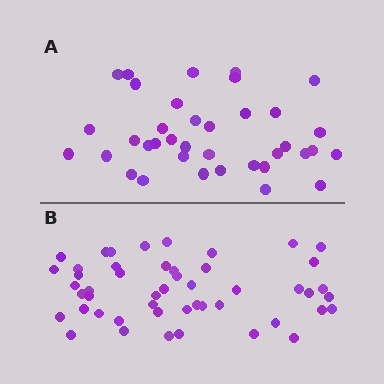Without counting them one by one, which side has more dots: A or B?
Region B (the bottom region) has more dots.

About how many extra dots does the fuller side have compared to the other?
Region B has roughly 12 or so more dots than region A.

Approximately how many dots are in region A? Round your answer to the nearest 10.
About 40 dots. (The exact count is 37, which rounds to 40.)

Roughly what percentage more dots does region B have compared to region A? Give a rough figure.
About 30% more.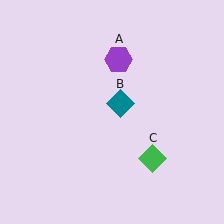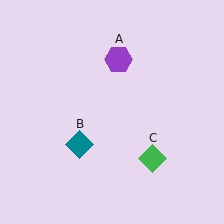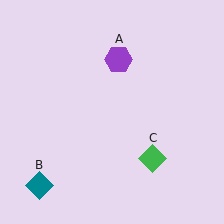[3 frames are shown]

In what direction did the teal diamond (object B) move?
The teal diamond (object B) moved down and to the left.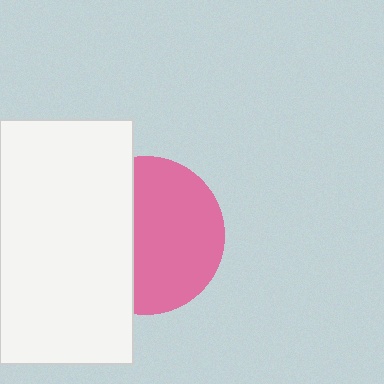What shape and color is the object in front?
The object in front is a white rectangle.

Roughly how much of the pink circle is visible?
About half of it is visible (roughly 60%).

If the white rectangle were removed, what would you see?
You would see the complete pink circle.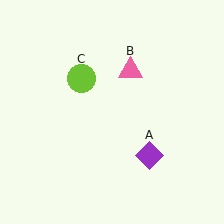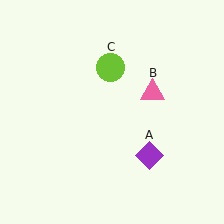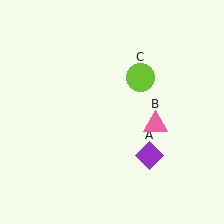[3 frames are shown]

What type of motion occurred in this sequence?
The pink triangle (object B), lime circle (object C) rotated clockwise around the center of the scene.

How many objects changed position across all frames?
2 objects changed position: pink triangle (object B), lime circle (object C).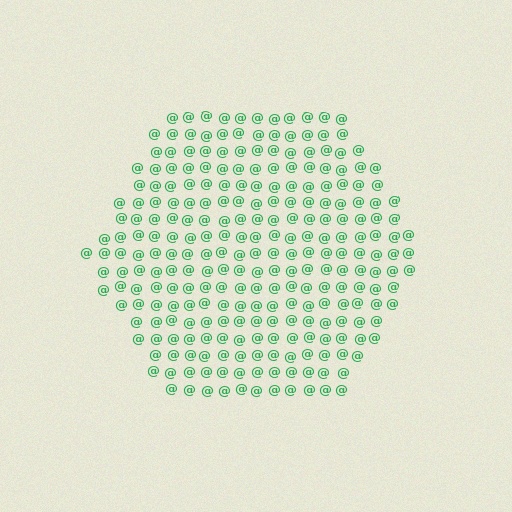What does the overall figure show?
The overall figure shows a hexagon.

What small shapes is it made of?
It is made of small at signs.